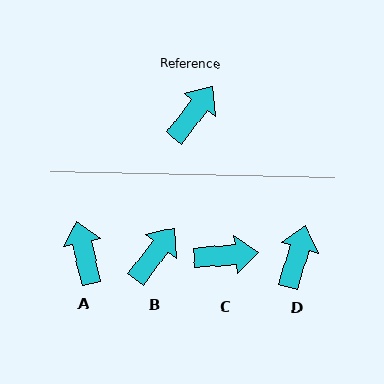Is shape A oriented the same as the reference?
No, it is off by about 50 degrees.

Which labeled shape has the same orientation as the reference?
B.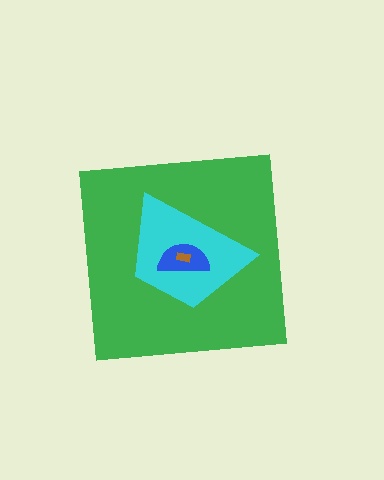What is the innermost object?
The brown rectangle.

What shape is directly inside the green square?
The cyan trapezoid.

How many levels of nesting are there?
4.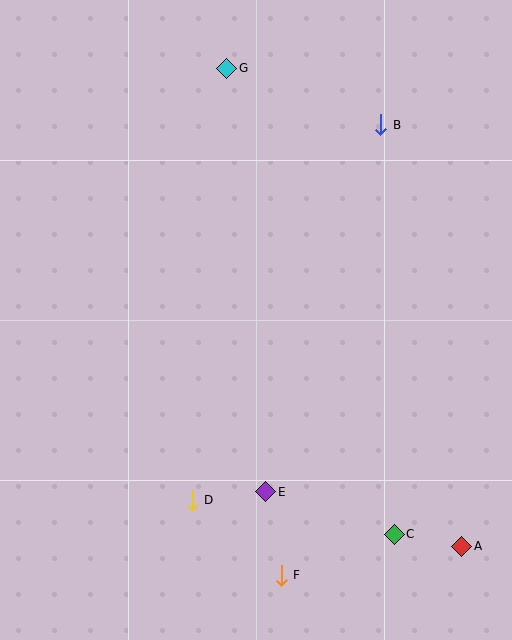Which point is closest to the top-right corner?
Point B is closest to the top-right corner.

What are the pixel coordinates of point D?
Point D is at (192, 500).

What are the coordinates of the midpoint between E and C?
The midpoint between E and C is at (330, 513).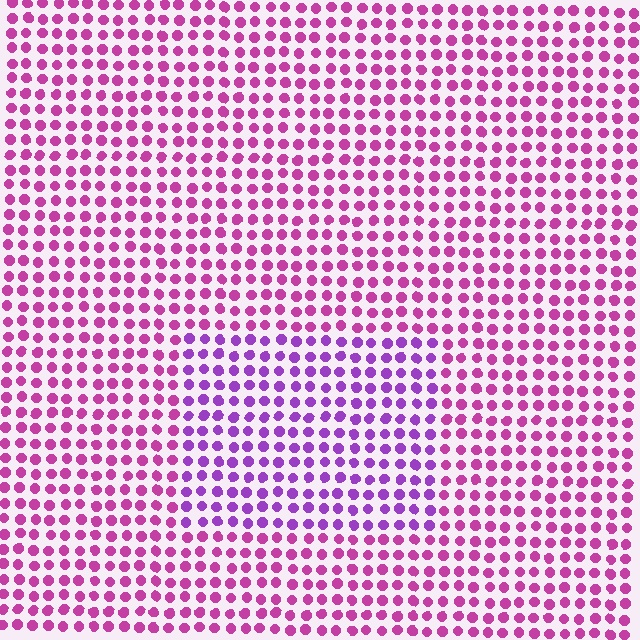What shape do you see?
I see a rectangle.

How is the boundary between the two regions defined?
The boundary is defined purely by a slight shift in hue (about 33 degrees). Spacing, size, and orientation are identical on both sides.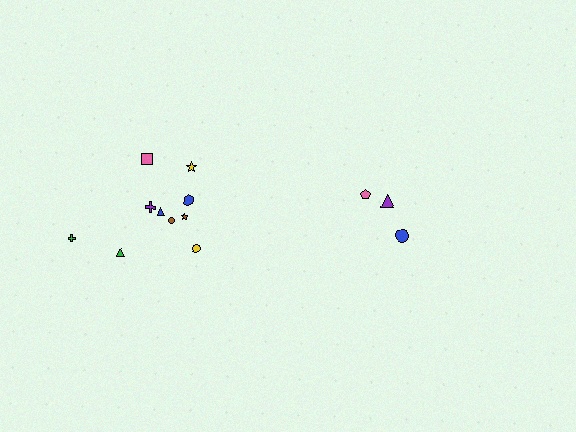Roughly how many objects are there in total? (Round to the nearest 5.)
Roughly 15 objects in total.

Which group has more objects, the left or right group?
The left group.